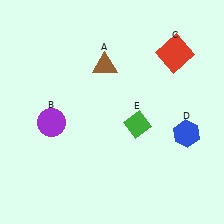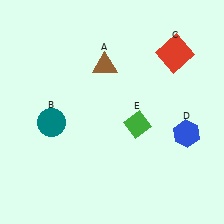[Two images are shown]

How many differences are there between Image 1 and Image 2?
There is 1 difference between the two images.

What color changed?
The circle (B) changed from purple in Image 1 to teal in Image 2.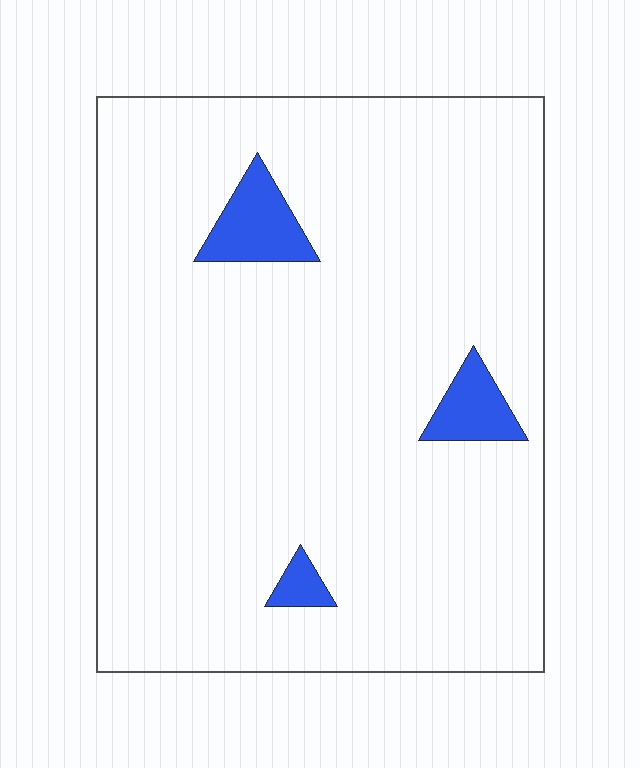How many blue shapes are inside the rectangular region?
3.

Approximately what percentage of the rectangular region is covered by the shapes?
Approximately 5%.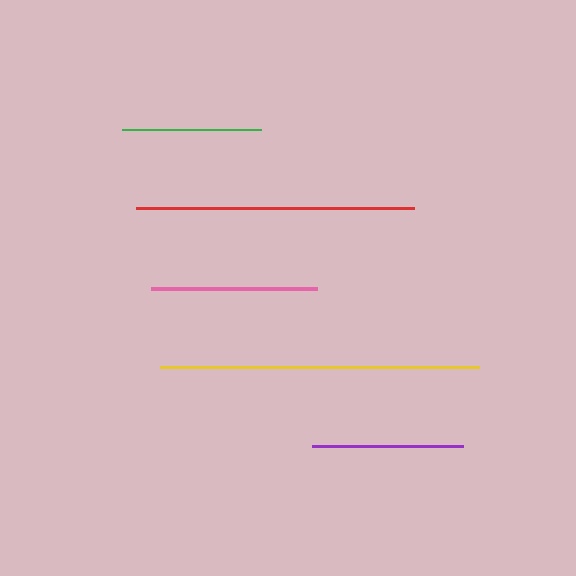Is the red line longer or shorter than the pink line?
The red line is longer than the pink line.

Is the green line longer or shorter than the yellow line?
The yellow line is longer than the green line.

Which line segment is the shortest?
The green line is the shortest at approximately 139 pixels.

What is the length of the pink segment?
The pink segment is approximately 165 pixels long.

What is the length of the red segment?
The red segment is approximately 278 pixels long.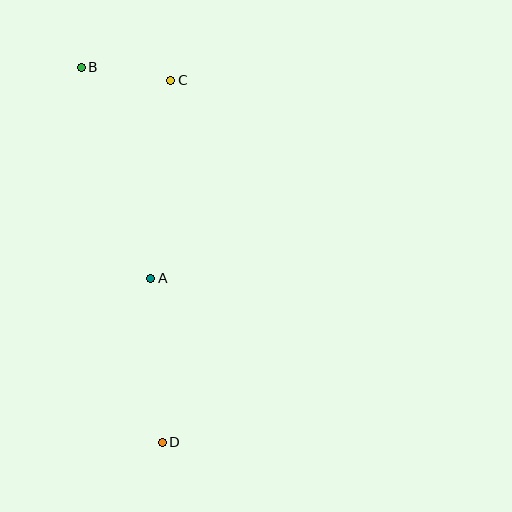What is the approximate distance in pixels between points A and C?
The distance between A and C is approximately 199 pixels.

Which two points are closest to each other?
Points B and C are closest to each other.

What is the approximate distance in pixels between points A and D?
The distance between A and D is approximately 164 pixels.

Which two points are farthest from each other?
Points B and D are farthest from each other.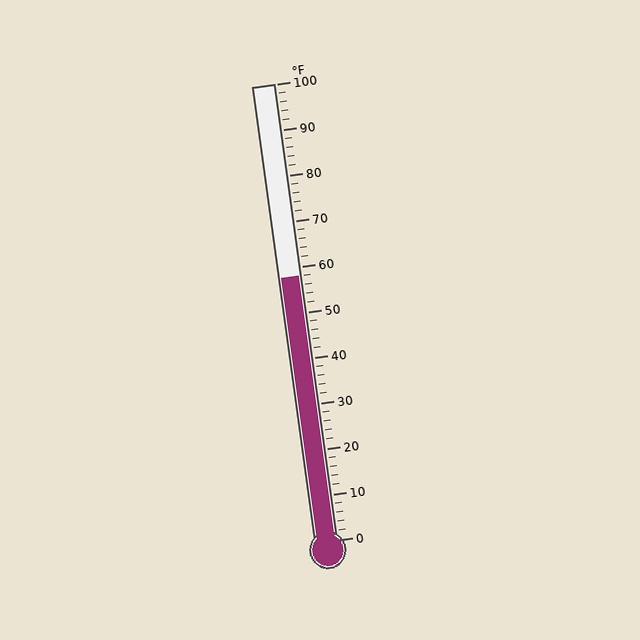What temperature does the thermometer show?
The thermometer shows approximately 58°F.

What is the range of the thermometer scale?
The thermometer scale ranges from 0°F to 100°F.